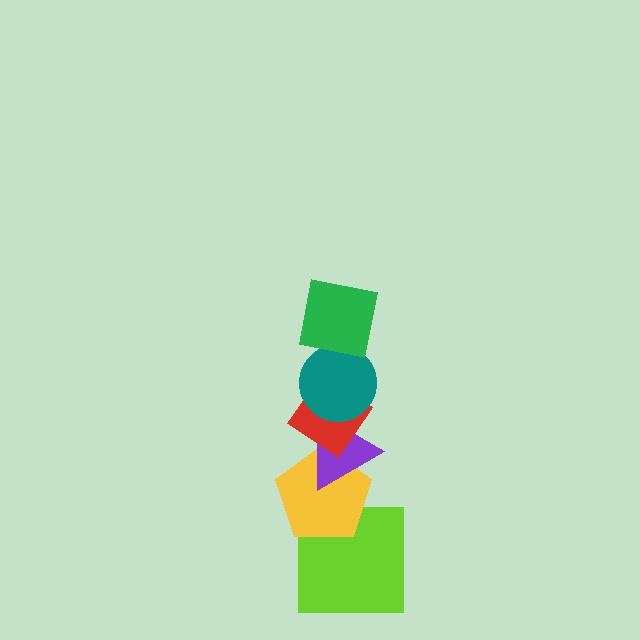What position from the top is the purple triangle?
The purple triangle is 4th from the top.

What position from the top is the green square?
The green square is 1st from the top.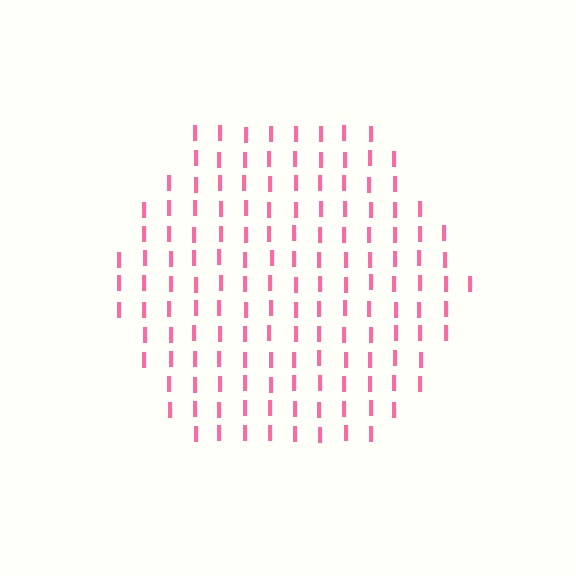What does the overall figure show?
The overall figure shows a hexagon.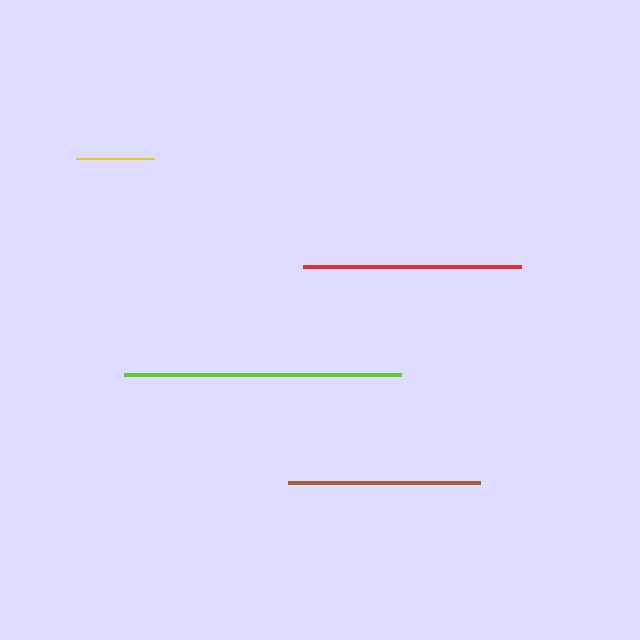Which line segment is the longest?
The lime line is the longest at approximately 277 pixels.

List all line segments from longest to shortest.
From longest to shortest: lime, red, brown, yellow.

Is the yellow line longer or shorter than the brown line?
The brown line is longer than the yellow line.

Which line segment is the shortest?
The yellow line is the shortest at approximately 78 pixels.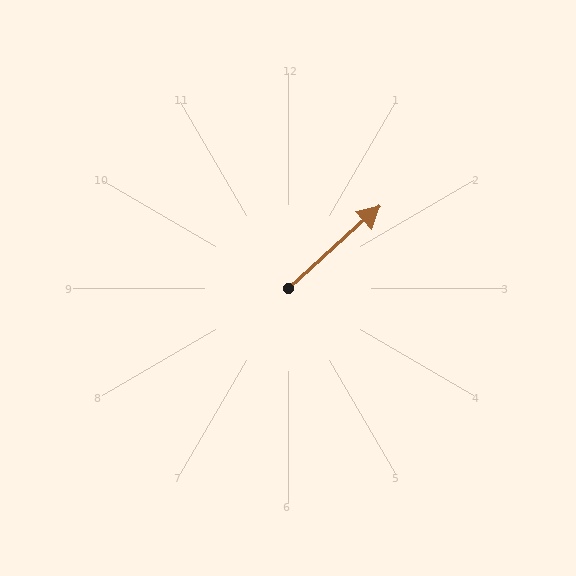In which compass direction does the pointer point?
Northeast.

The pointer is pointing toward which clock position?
Roughly 2 o'clock.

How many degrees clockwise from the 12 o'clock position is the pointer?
Approximately 48 degrees.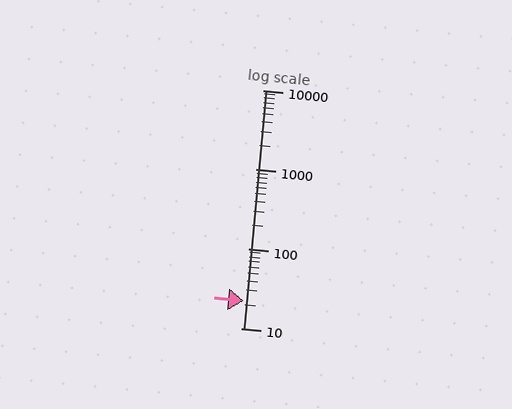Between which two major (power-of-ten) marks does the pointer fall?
The pointer is between 10 and 100.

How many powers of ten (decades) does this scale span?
The scale spans 3 decades, from 10 to 10000.